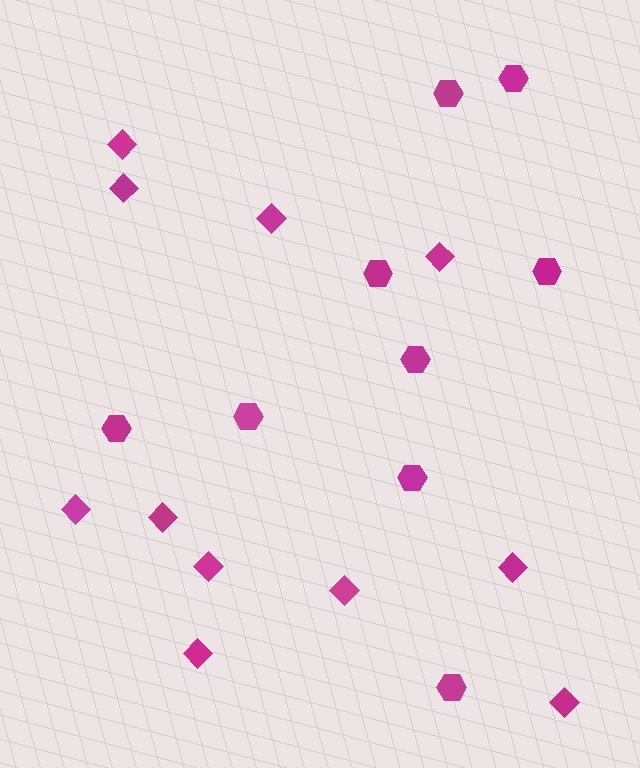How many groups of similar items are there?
There are 2 groups: one group of hexagons (9) and one group of diamonds (11).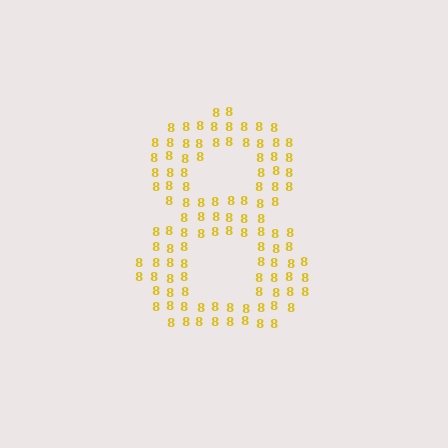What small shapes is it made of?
It is made of small digit 8's.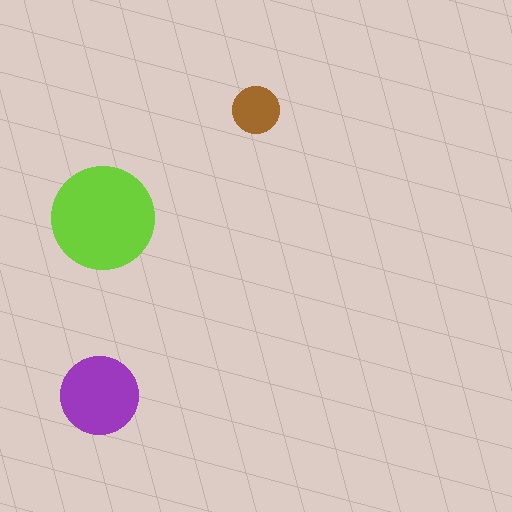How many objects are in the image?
There are 3 objects in the image.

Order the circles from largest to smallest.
the lime one, the purple one, the brown one.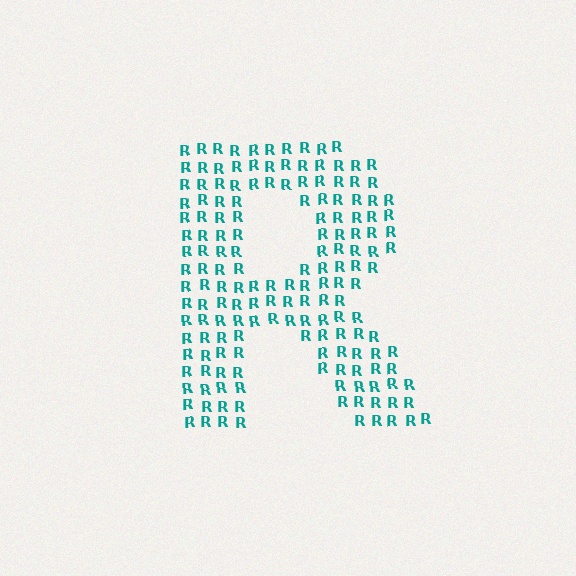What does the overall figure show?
The overall figure shows the letter R.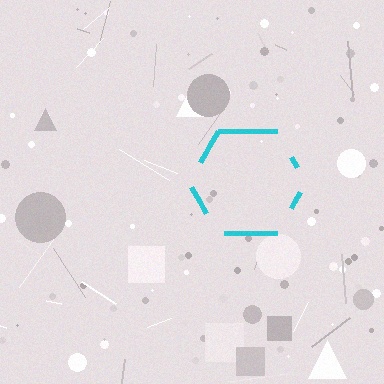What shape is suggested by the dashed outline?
The dashed outline suggests a hexagon.